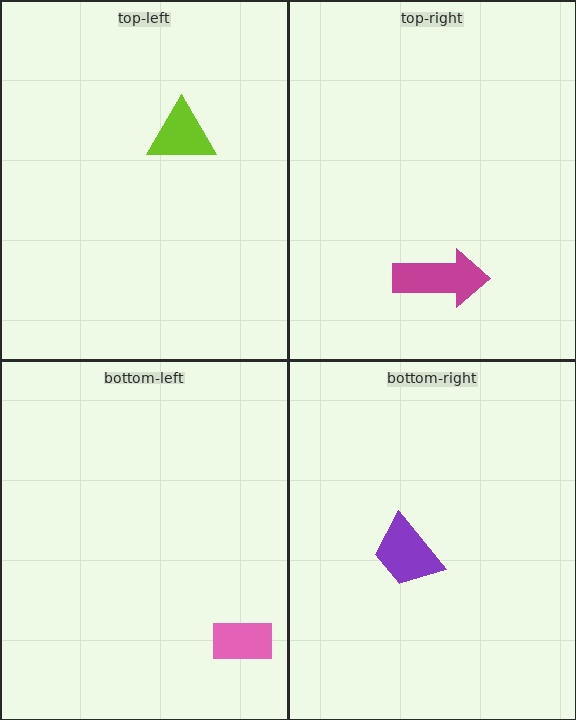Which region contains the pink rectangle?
The bottom-left region.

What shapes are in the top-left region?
The lime triangle.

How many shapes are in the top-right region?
1.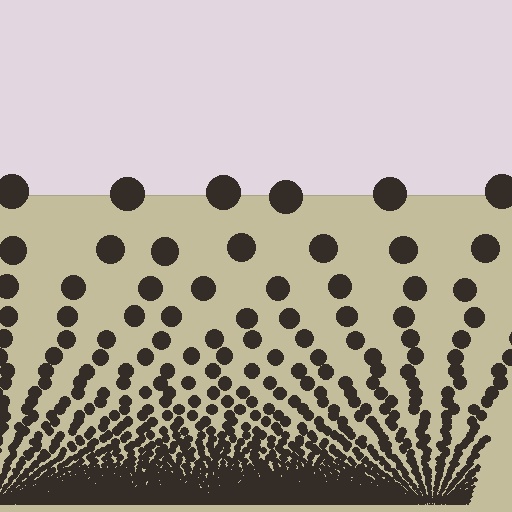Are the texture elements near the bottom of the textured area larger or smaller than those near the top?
Smaller. The gradient is inverted — elements near the bottom are smaller and denser.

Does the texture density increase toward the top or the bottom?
Density increases toward the bottom.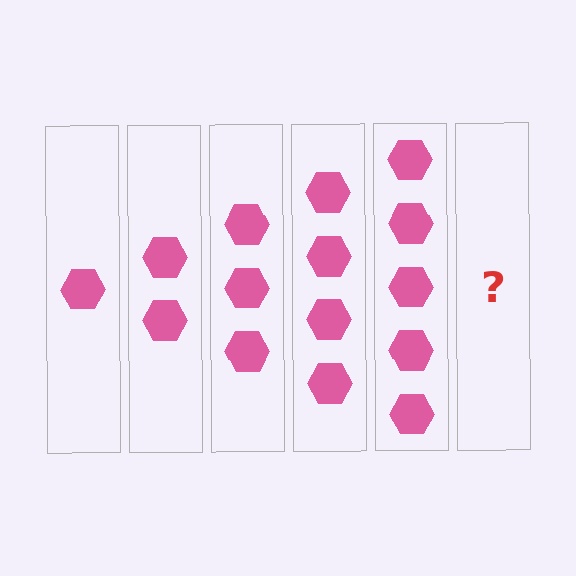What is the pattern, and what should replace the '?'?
The pattern is that each step adds one more hexagon. The '?' should be 6 hexagons.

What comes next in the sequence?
The next element should be 6 hexagons.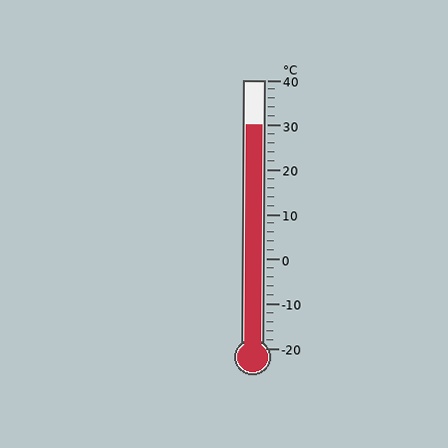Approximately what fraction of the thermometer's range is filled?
The thermometer is filled to approximately 85% of its range.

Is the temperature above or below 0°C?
The temperature is above 0°C.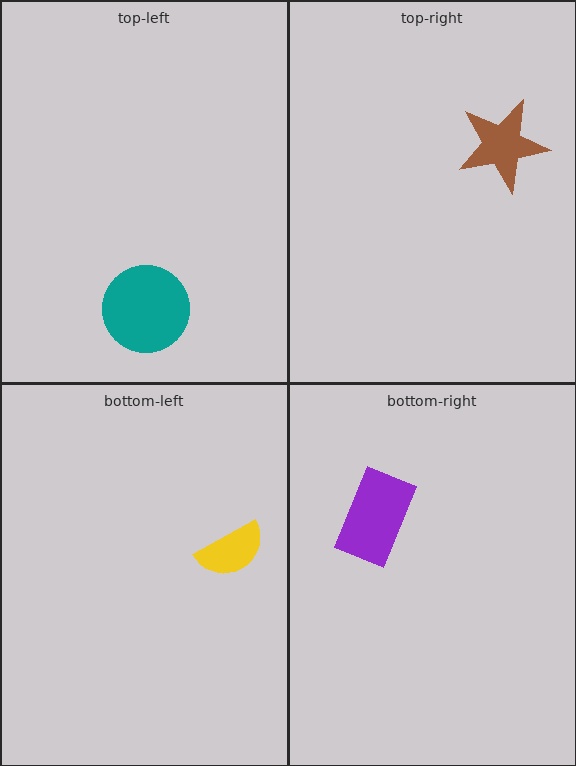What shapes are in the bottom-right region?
The purple rectangle.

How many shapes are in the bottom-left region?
1.